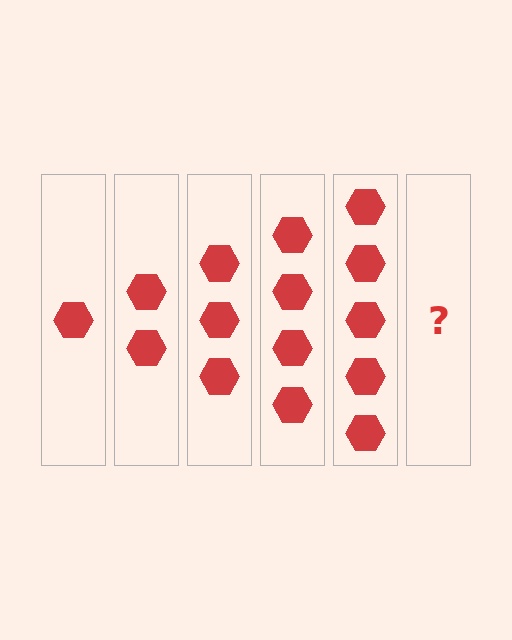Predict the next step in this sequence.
The next step is 6 hexagons.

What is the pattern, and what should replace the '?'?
The pattern is that each step adds one more hexagon. The '?' should be 6 hexagons.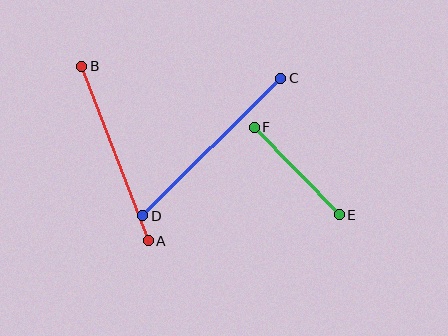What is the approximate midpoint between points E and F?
The midpoint is at approximately (297, 171) pixels.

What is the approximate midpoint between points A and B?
The midpoint is at approximately (115, 154) pixels.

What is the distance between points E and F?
The distance is approximately 122 pixels.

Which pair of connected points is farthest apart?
Points C and D are farthest apart.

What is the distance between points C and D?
The distance is approximately 195 pixels.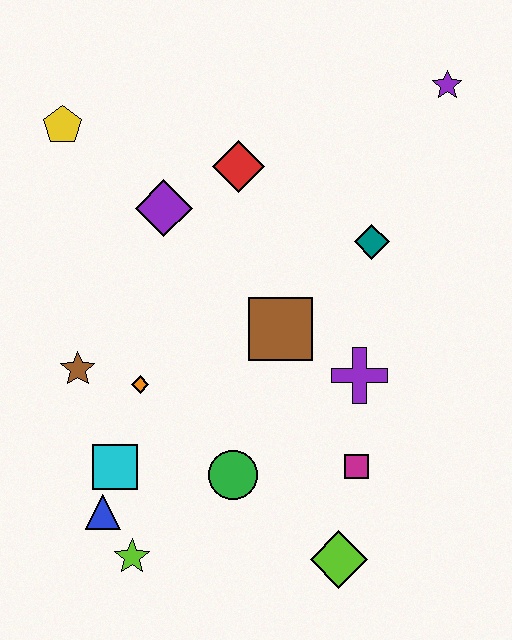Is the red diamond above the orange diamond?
Yes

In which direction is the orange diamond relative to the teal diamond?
The orange diamond is to the left of the teal diamond.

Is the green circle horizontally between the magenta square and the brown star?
Yes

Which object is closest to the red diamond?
The purple diamond is closest to the red diamond.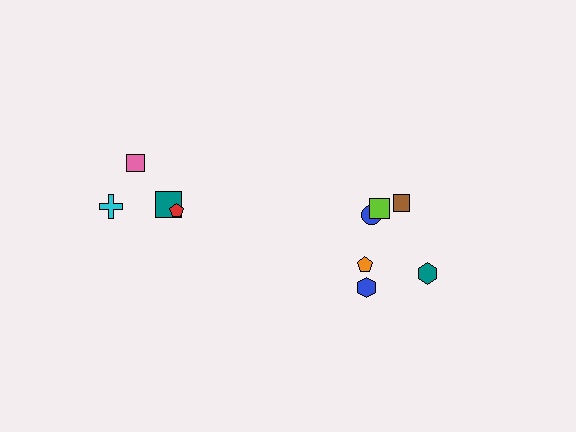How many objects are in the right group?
There are 6 objects.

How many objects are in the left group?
There are 4 objects.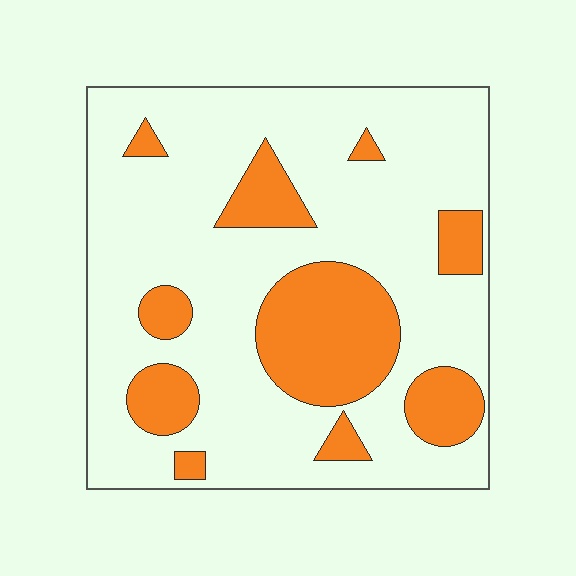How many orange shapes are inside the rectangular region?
10.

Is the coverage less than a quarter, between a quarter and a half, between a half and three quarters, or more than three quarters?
Less than a quarter.